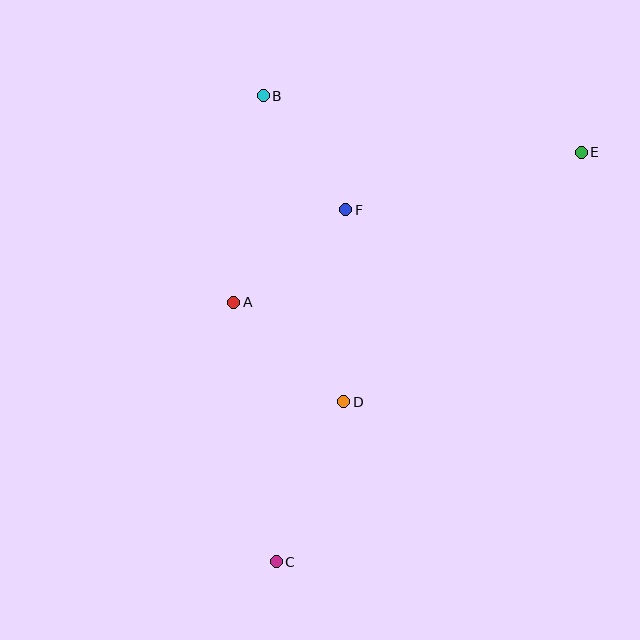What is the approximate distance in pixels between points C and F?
The distance between C and F is approximately 359 pixels.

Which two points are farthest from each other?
Points C and E are farthest from each other.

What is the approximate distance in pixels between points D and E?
The distance between D and E is approximately 345 pixels.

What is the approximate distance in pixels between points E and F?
The distance between E and F is approximately 243 pixels.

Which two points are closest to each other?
Points B and F are closest to each other.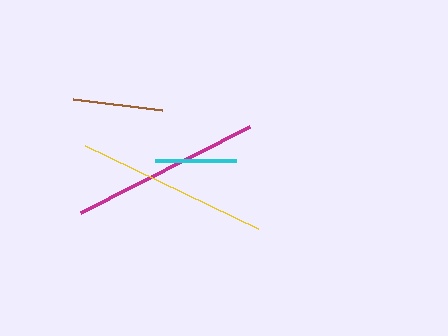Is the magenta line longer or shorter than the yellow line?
The yellow line is longer than the magenta line.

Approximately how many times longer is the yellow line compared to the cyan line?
The yellow line is approximately 2.4 times the length of the cyan line.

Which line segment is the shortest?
The cyan line is the shortest at approximately 81 pixels.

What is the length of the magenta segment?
The magenta segment is approximately 189 pixels long.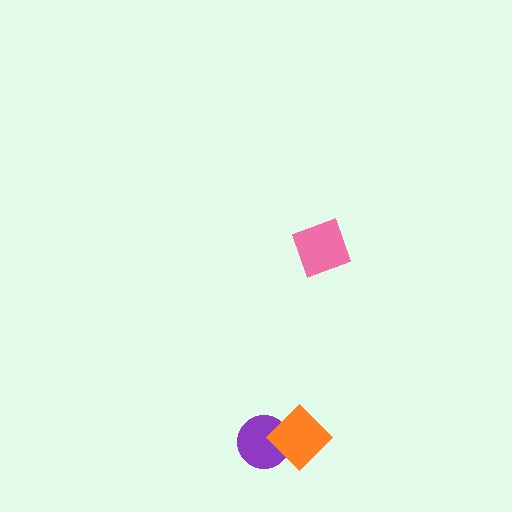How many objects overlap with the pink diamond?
0 objects overlap with the pink diamond.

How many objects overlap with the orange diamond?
1 object overlaps with the orange diamond.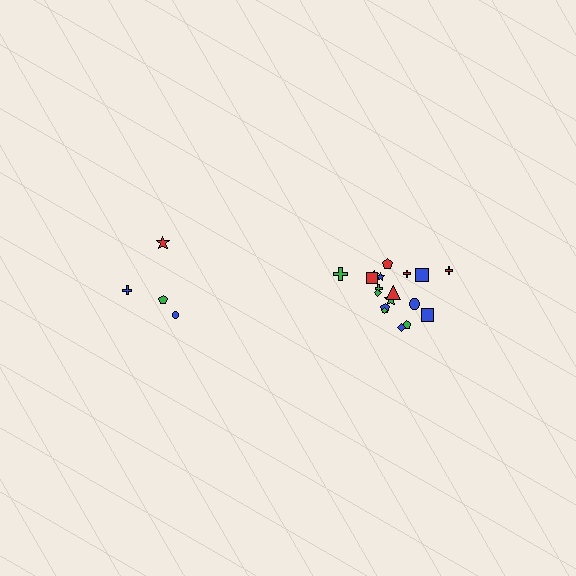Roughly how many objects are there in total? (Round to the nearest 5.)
Roughly 20 objects in total.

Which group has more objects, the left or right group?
The right group.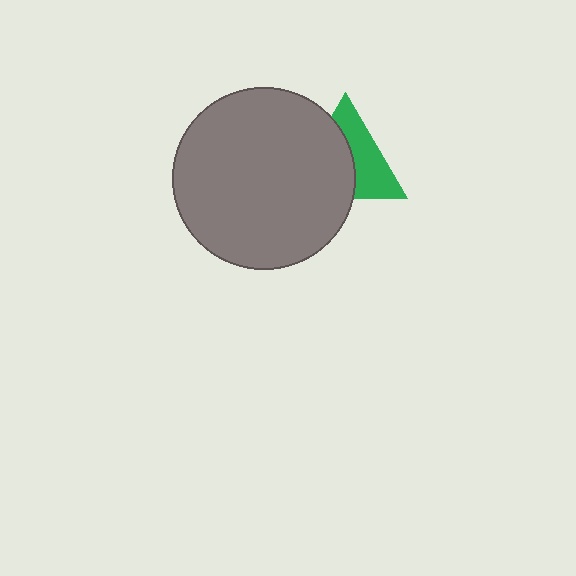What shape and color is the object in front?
The object in front is a gray circle.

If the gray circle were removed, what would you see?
You would see the complete green triangle.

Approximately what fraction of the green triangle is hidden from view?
Roughly 53% of the green triangle is hidden behind the gray circle.